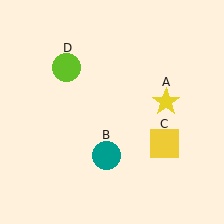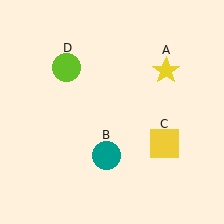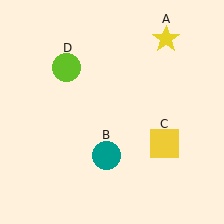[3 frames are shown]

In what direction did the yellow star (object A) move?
The yellow star (object A) moved up.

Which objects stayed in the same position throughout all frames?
Teal circle (object B) and yellow square (object C) and lime circle (object D) remained stationary.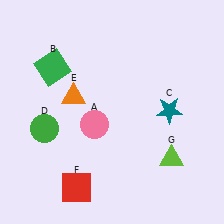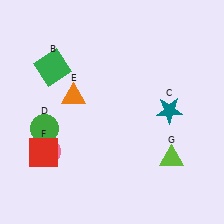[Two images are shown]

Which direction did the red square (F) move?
The red square (F) moved up.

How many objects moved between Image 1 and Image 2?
2 objects moved between the two images.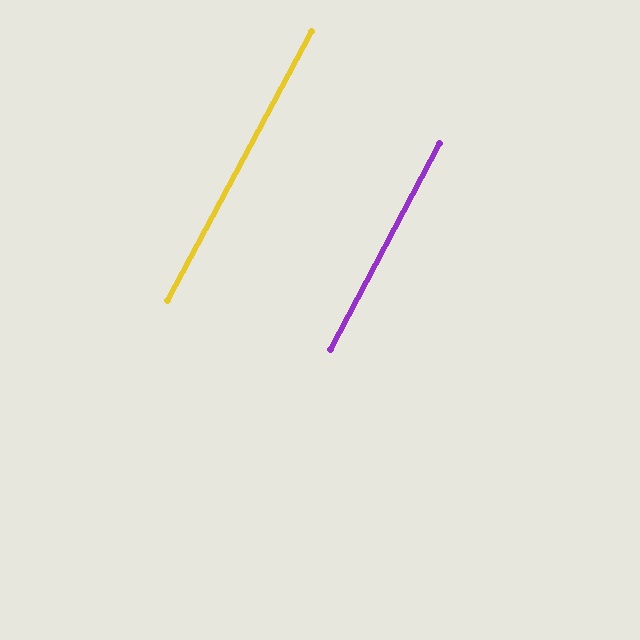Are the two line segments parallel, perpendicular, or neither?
Parallel — their directions differ by only 0.4°.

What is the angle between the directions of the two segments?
Approximately 0 degrees.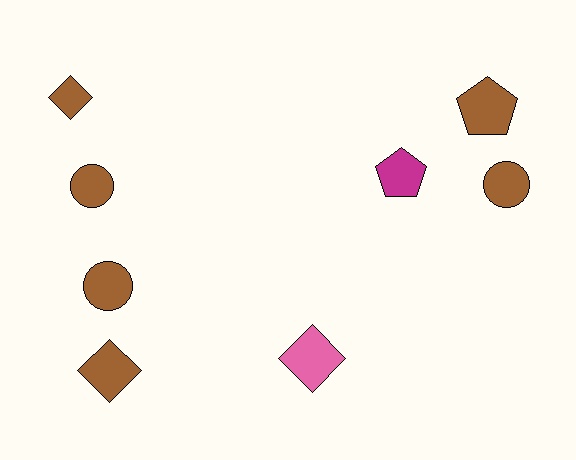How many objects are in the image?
There are 8 objects.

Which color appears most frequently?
Brown, with 6 objects.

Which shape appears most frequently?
Circle, with 3 objects.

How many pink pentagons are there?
There are no pink pentagons.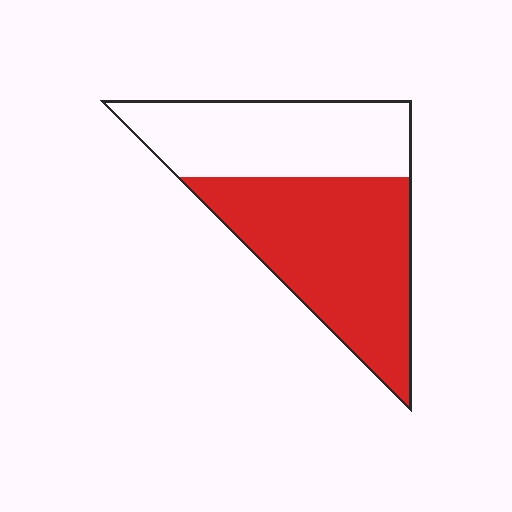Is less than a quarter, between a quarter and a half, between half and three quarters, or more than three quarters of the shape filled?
Between half and three quarters.